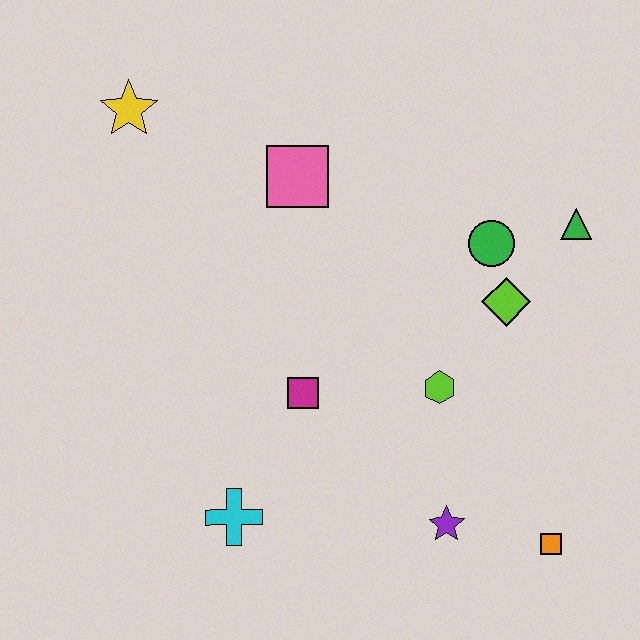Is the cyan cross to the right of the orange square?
No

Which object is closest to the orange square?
The purple star is closest to the orange square.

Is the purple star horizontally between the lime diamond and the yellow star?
Yes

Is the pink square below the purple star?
No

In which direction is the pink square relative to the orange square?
The pink square is above the orange square.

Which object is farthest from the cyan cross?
The green triangle is farthest from the cyan cross.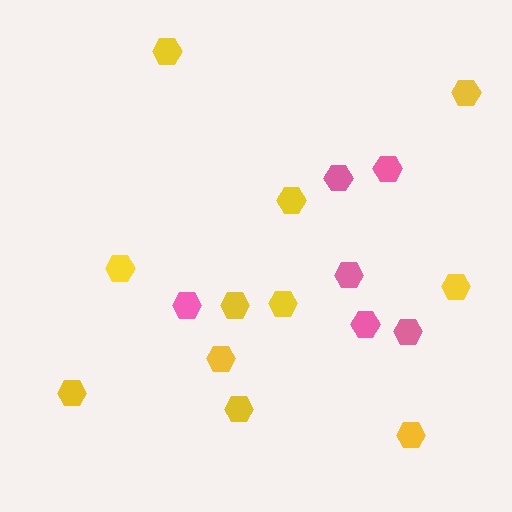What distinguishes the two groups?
There are 2 groups: one group of pink hexagons (6) and one group of yellow hexagons (11).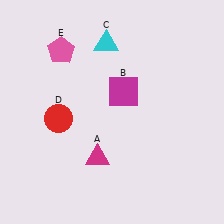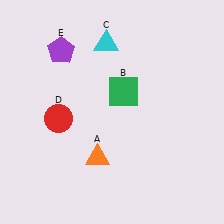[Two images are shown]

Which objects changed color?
A changed from magenta to orange. B changed from magenta to green. E changed from pink to purple.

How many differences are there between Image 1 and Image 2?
There are 3 differences between the two images.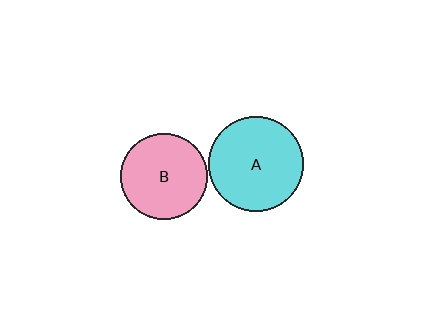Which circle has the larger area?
Circle A (cyan).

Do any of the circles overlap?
No, none of the circles overlap.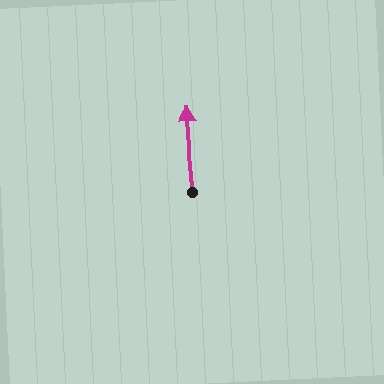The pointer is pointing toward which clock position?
Roughly 12 o'clock.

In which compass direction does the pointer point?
North.